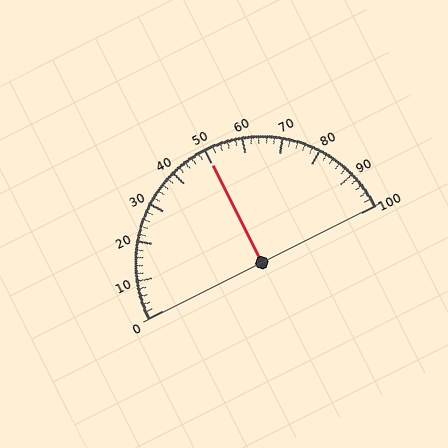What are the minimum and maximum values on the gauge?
The gauge ranges from 0 to 100.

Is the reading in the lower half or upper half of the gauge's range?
The reading is in the upper half of the range (0 to 100).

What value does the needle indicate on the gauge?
The needle indicates approximately 50.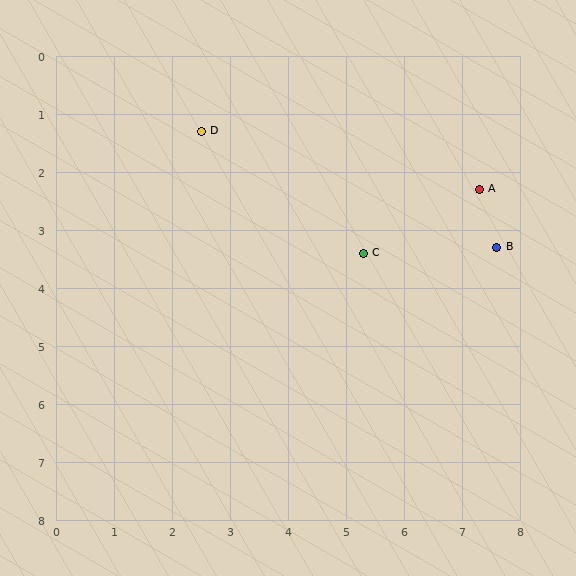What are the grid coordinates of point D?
Point D is at approximately (2.5, 1.3).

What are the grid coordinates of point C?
Point C is at approximately (5.3, 3.4).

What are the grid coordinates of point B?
Point B is at approximately (7.6, 3.3).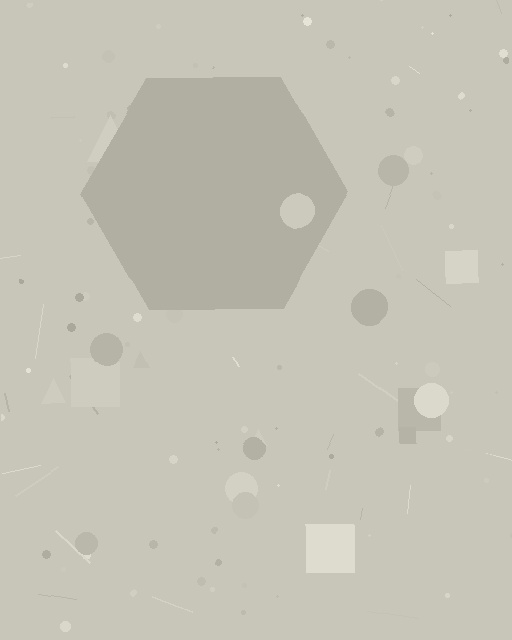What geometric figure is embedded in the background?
A hexagon is embedded in the background.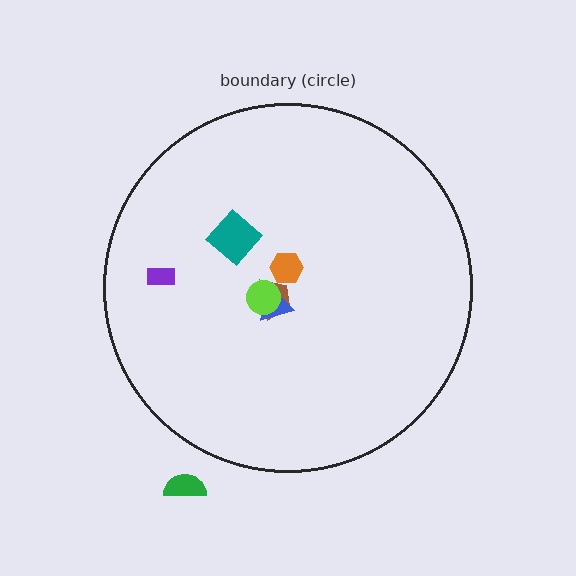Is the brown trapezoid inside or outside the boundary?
Inside.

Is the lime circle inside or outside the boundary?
Inside.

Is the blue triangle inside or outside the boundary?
Inside.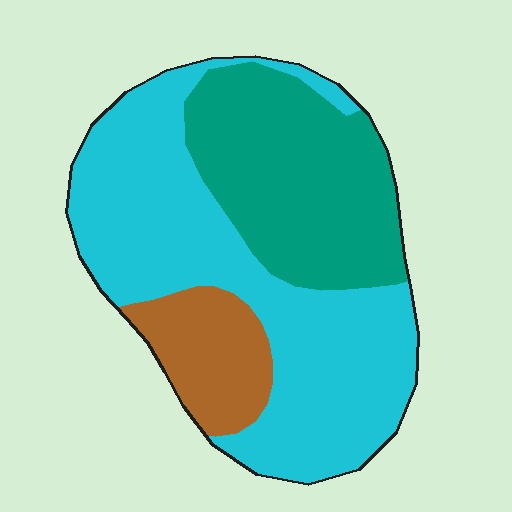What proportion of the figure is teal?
Teal covers around 35% of the figure.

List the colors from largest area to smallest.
From largest to smallest: cyan, teal, brown.